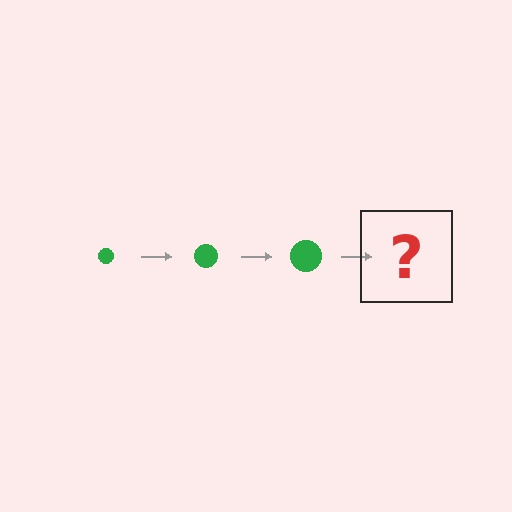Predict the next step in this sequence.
The next step is a green circle, larger than the previous one.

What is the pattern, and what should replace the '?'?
The pattern is that the circle gets progressively larger each step. The '?' should be a green circle, larger than the previous one.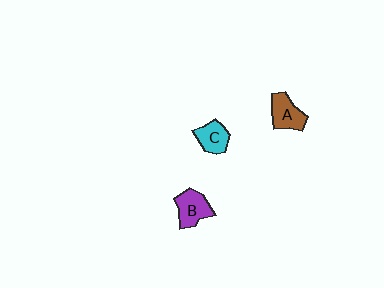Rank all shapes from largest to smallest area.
From largest to smallest: B (purple), A (brown), C (cyan).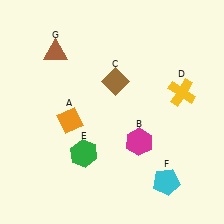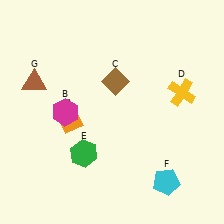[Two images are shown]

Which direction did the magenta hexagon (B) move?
The magenta hexagon (B) moved left.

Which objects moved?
The objects that moved are: the magenta hexagon (B), the brown triangle (G).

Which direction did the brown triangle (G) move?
The brown triangle (G) moved down.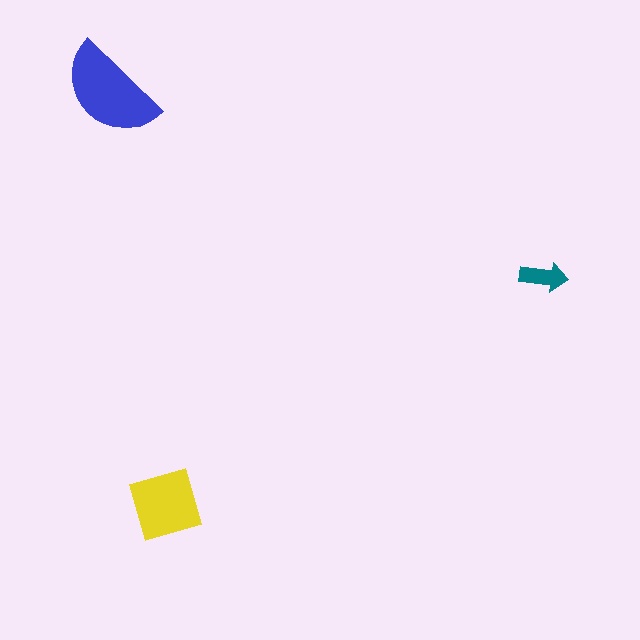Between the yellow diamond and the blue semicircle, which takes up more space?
The blue semicircle.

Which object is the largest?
The blue semicircle.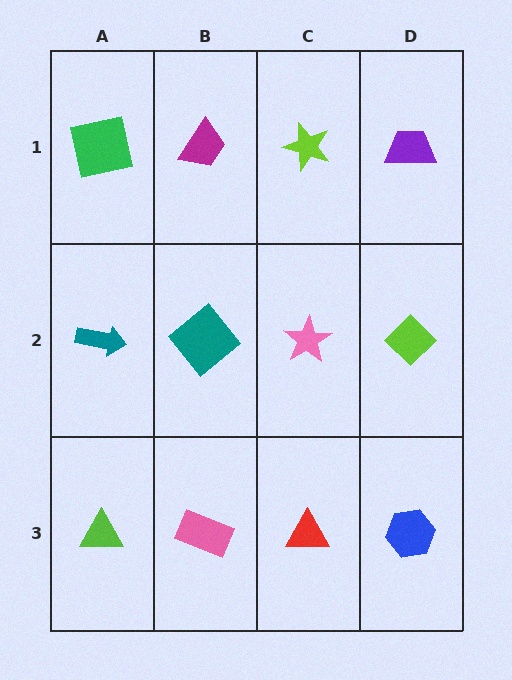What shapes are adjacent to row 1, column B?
A teal diamond (row 2, column B), a green square (row 1, column A), a lime star (row 1, column C).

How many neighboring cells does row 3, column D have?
2.